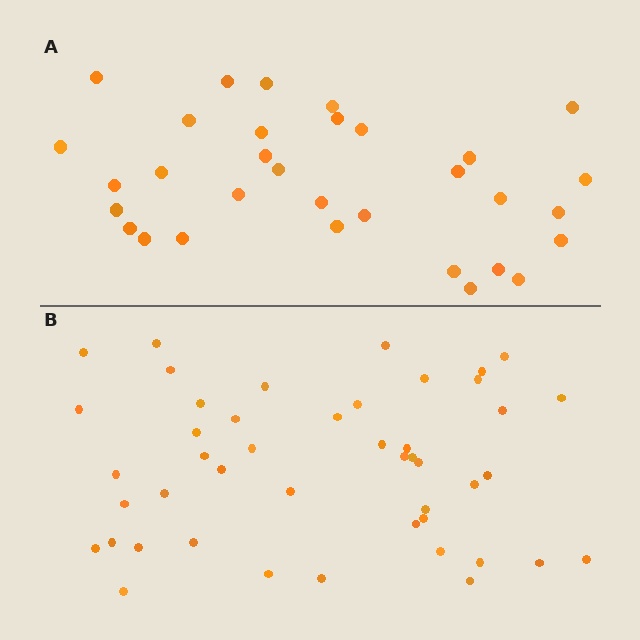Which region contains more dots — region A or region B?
Region B (the bottom region) has more dots.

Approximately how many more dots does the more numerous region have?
Region B has approximately 15 more dots than region A.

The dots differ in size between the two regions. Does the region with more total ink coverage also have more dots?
No. Region A has more total ink coverage because its dots are larger, but region B actually contains more individual dots. Total area can be misleading — the number of items is what matters here.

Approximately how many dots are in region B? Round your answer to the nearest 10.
About 50 dots. (The exact count is 46, which rounds to 50.)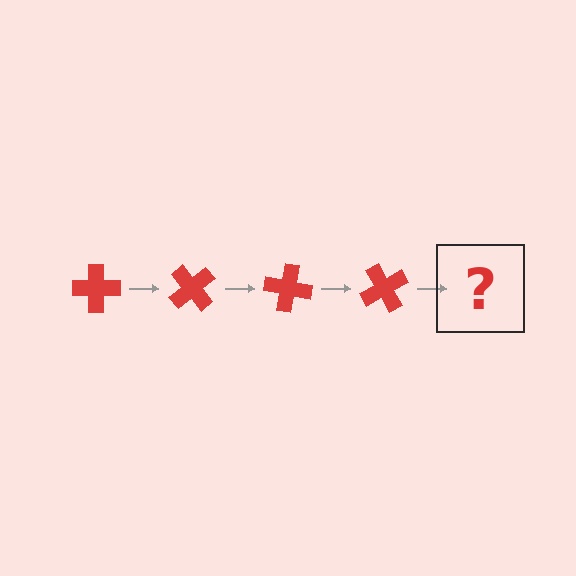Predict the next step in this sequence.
The next step is a red cross rotated 200 degrees.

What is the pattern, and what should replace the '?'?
The pattern is that the cross rotates 50 degrees each step. The '?' should be a red cross rotated 200 degrees.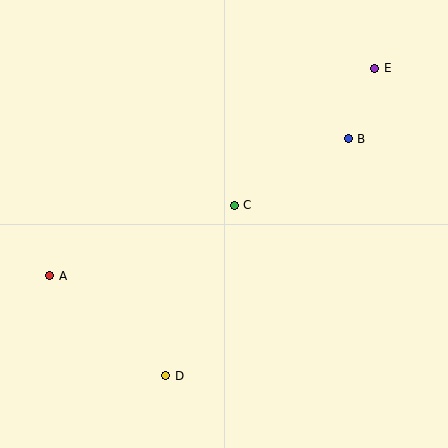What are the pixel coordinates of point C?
Point C is at (234, 205).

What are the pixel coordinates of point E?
Point E is at (375, 68).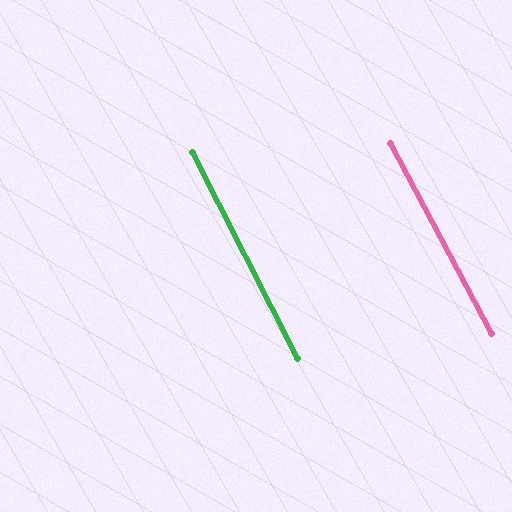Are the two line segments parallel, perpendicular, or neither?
Parallel — their directions differ by only 0.9°.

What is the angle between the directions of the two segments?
Approximately 1 degree.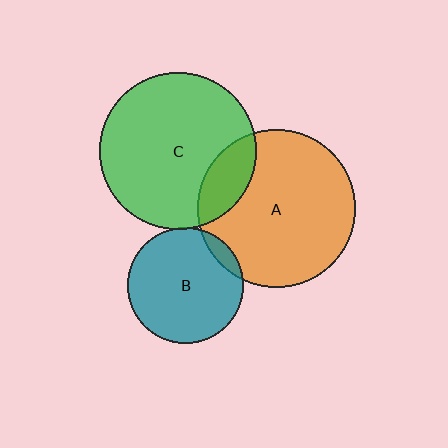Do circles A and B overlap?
Yes.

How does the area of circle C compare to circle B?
Approximately 1.8 times.